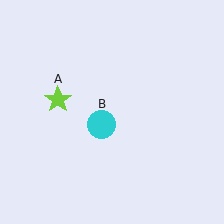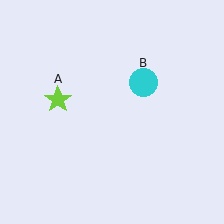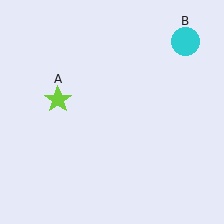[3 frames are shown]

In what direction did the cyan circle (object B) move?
The cyan circle (object B) moved up and to the right.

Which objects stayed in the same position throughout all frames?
Lime star (object A) remained stationary.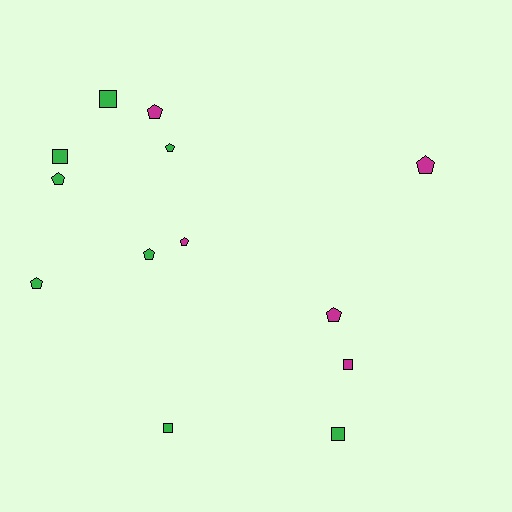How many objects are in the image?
There are 13 objects.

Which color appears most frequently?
Green, with 8 objects.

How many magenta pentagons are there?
There are 4 magenta pentagons.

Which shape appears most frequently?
Pentagon, with 8 objects.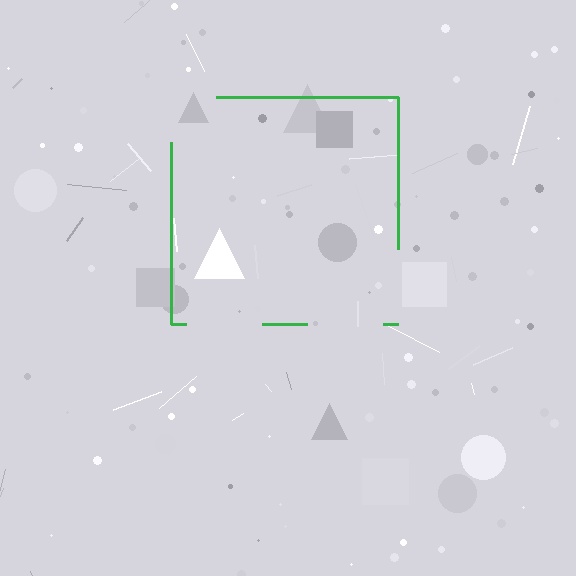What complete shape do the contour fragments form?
The contour fragments form a square.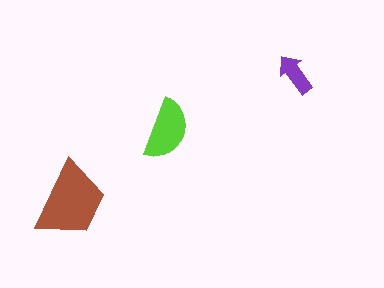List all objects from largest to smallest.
The brown trapezoid, the lime semicircle, the purple arrow.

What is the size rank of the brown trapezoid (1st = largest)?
1st.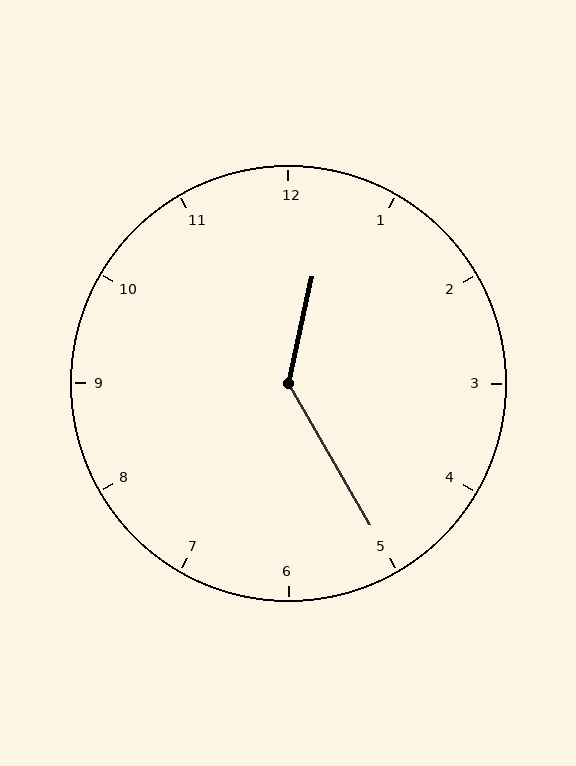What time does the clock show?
12:25.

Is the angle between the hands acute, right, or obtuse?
It is obtuse.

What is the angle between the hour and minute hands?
Approximately 138 degrees.